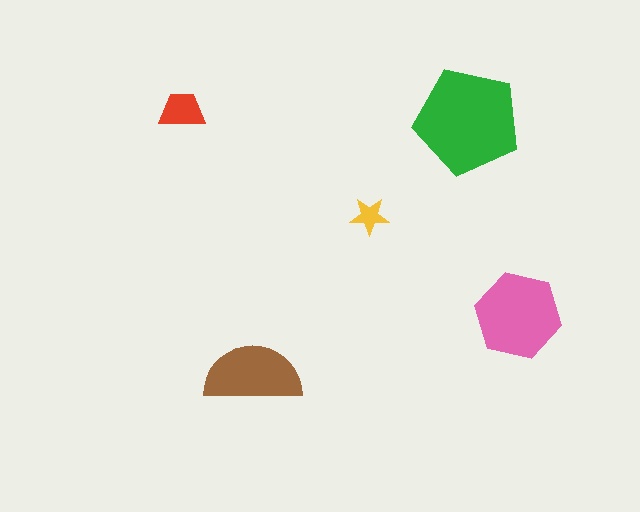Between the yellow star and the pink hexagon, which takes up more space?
The pink hexagon.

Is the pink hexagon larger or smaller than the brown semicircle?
Larger.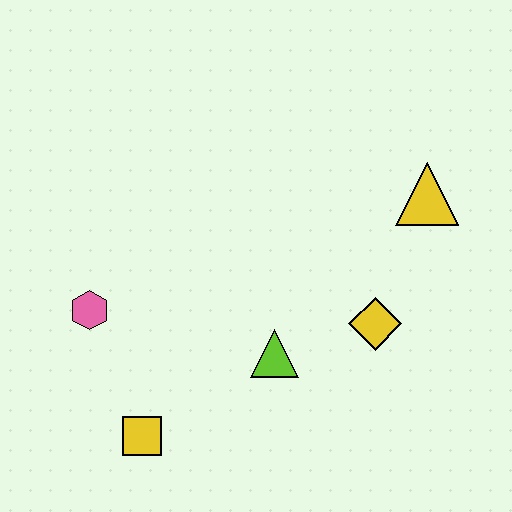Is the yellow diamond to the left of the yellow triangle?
Yes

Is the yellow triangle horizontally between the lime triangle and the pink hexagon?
No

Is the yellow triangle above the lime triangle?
Yes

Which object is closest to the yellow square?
The pink hexagon is closest to the yellow square.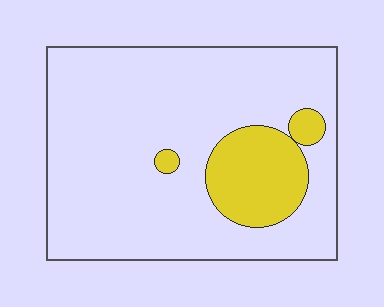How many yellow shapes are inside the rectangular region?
3.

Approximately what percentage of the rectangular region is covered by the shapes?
Approximately 15%.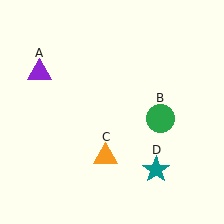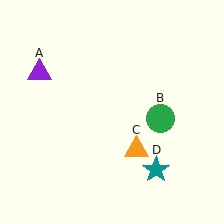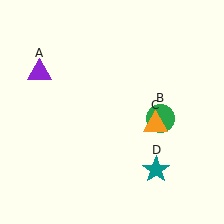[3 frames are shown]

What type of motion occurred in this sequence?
The orange triangle (object C) rotated counterclockwise around the center of the scene.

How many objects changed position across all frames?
1 object changed position: orange triangle (object C).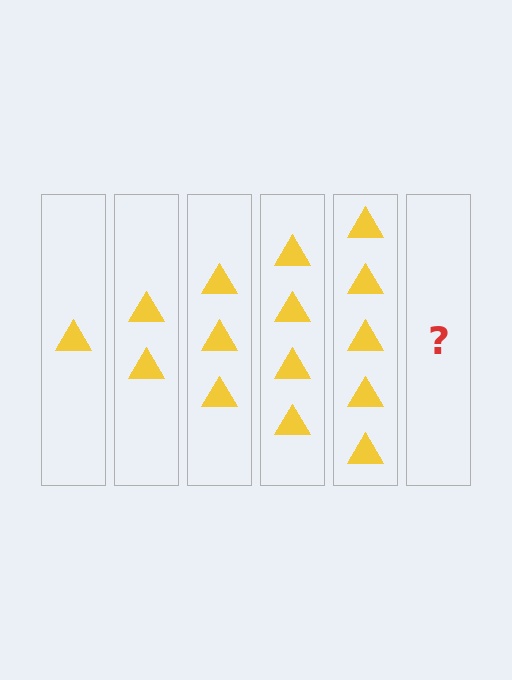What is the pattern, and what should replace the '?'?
The pattern is that each step adds one more triangle. The '?' should be 6 triangles.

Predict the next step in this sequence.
The next step is 6 triangles.